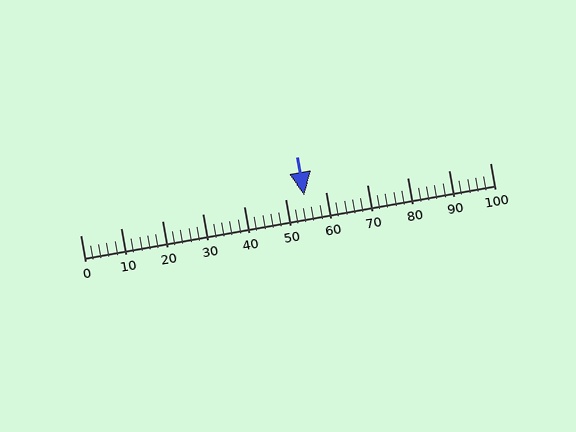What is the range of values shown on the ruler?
The ruler shows values from 0 to 100.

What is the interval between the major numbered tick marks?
The major tick marks are spaced 10 units apart.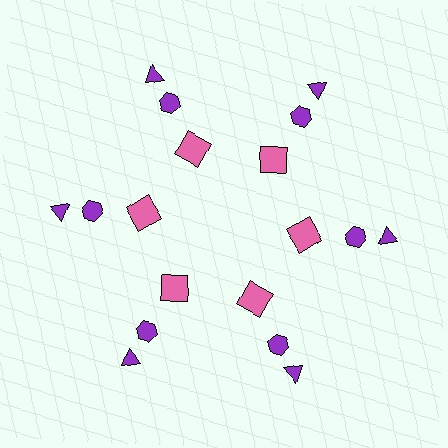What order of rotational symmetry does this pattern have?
This pattern has 6-fold rotational symmetry.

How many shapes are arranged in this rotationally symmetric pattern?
There are 18 shapes, arranged in 6 groups of 3.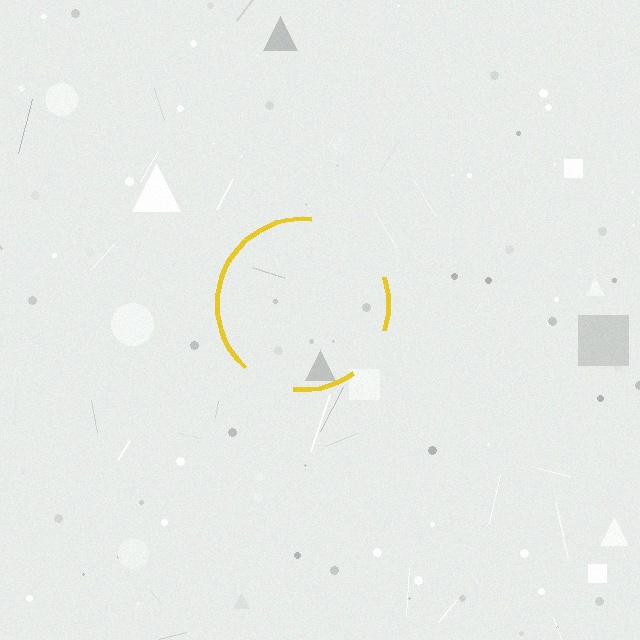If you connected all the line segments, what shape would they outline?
They would outline a circle.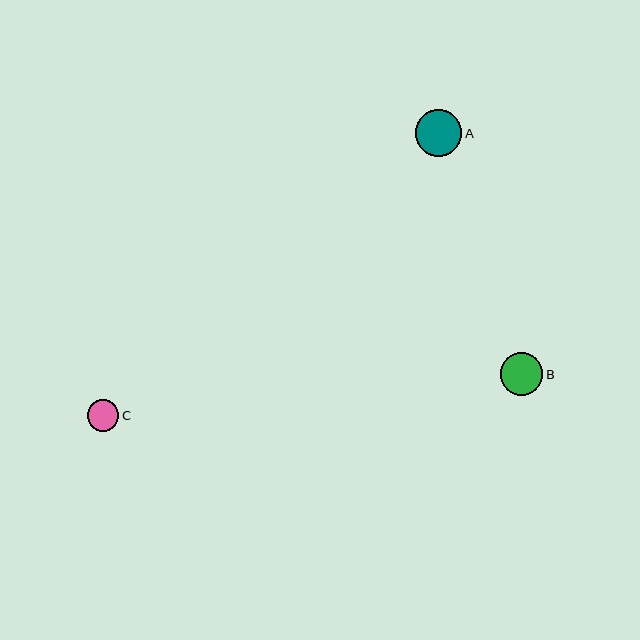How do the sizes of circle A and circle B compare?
Circle A and circle B are approximately the same size.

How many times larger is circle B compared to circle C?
Circle B is approximately 1.4 times the size of circle C.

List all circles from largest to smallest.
From largest to smallest: A, B, C.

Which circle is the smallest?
Circle C is the smallest with a size of approximately 32 pixels.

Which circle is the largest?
Circle A is the largest with a size of approximately 47 pixels.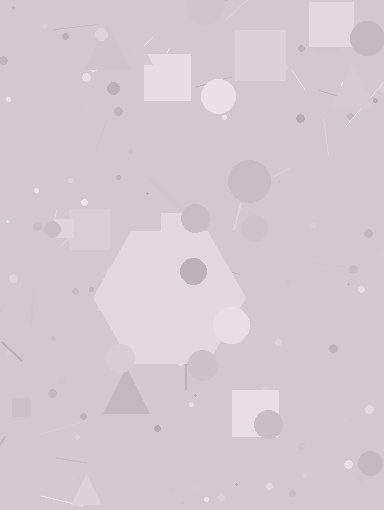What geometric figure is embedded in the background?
A hexagon is embedded in the background.